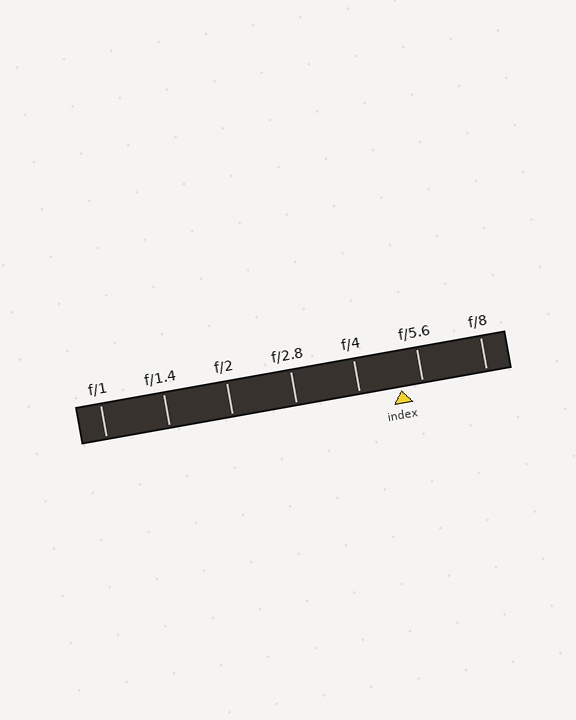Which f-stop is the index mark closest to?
The index mark is closest to f/5.6.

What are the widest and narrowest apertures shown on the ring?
The widest aperture shown is f/1 and the narrowest is f/8.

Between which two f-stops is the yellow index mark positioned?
The index mark is between f/4 and f/5.6.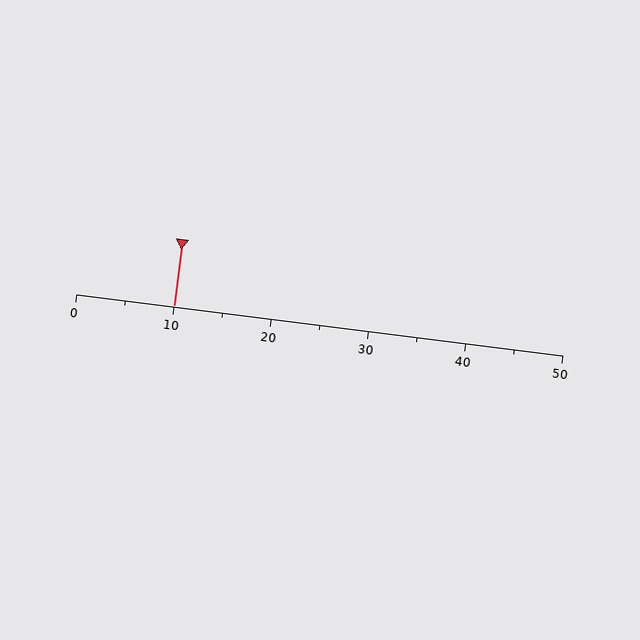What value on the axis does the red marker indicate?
The marker indicates approximately 10.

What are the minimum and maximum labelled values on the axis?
The axis runs from 0 to 50.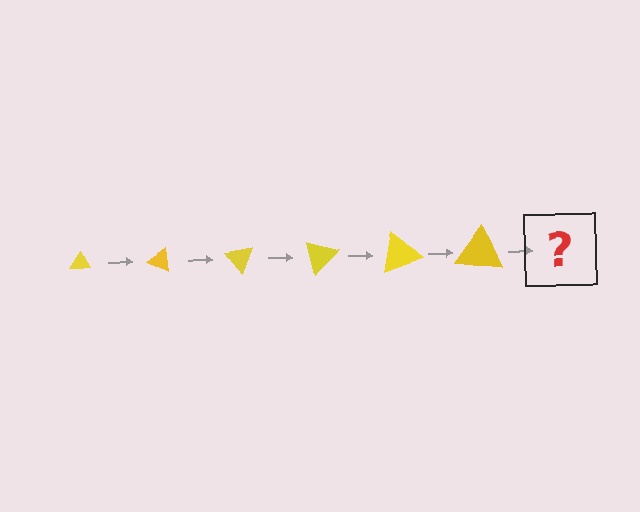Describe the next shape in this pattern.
It should be a triangle, larger than the previous one and rotated 150 degrees from the start.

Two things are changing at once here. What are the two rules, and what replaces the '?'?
The two rules are that the triangle grows larger each step and it rotates 25 degrees each step. The '?' should be a triangle, larger than the previous one and rotated 150 degrees from the start.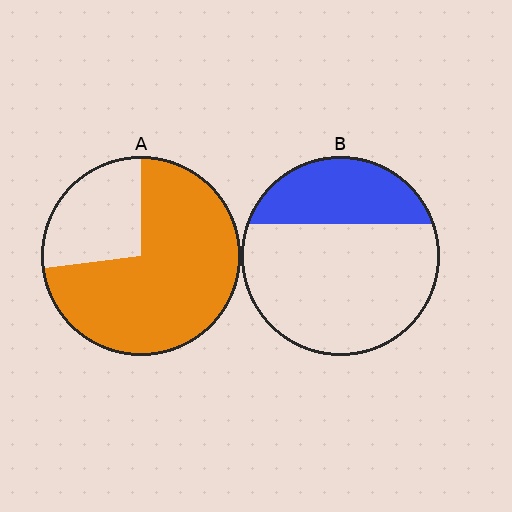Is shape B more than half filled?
No.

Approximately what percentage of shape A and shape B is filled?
A is approximately 75% and B is approximately 30%.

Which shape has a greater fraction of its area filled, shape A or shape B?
Shape A.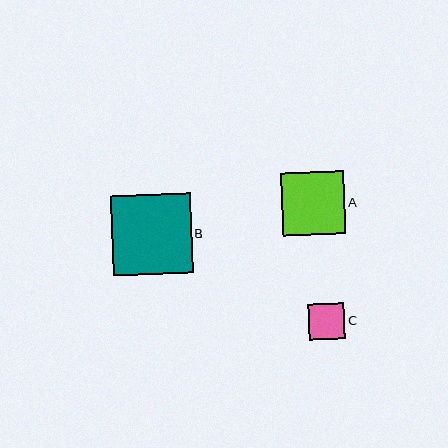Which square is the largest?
Square B is the largest with a size of approximately 80 pixels.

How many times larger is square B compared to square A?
Square B is approximately 1.3 times the size of square A.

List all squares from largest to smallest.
From largest to smallest: B, A, C.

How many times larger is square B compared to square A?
Square B is approximately 1.3 times the size of square A.